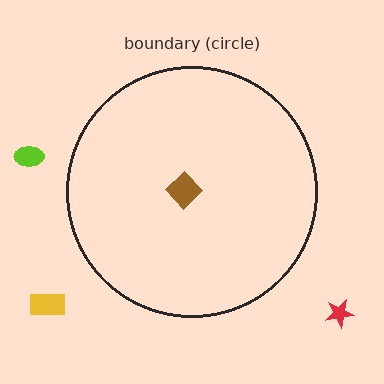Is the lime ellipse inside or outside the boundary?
Outside.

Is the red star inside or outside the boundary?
Outside.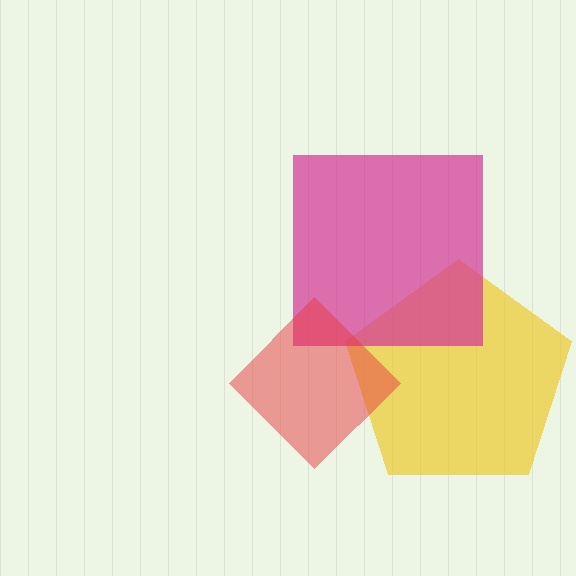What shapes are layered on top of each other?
The layered shapes are: a yellow pentagon, a magenta square, a red diamond.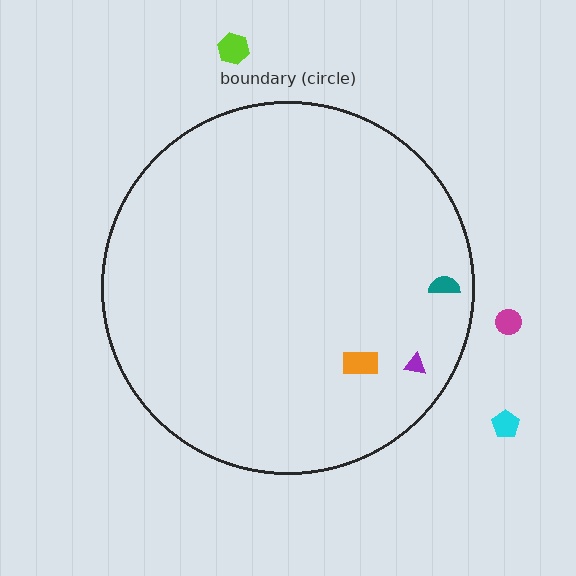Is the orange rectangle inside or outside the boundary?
Inside.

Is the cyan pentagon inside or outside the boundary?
Outside.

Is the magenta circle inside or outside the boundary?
Outside.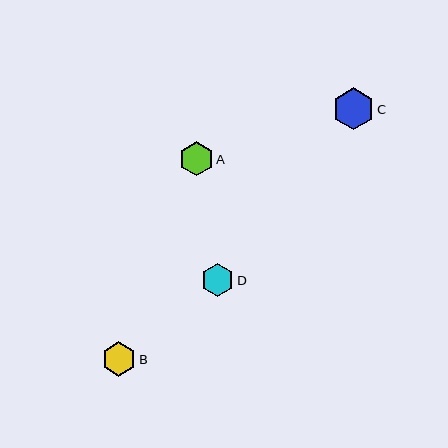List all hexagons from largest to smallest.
From largest to smallest: C, B, A, D.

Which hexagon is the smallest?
Hexagon D is the smallest with a size of approximately 33 pixels.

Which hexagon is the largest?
Hexagon C is the largest with a size of approximately 42 pixels.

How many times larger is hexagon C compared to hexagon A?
Hexagon C is approximately 1.2 times the size of hexagon A.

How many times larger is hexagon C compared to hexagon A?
Hexagon C is approximately 1.2 times the size of hexagon A.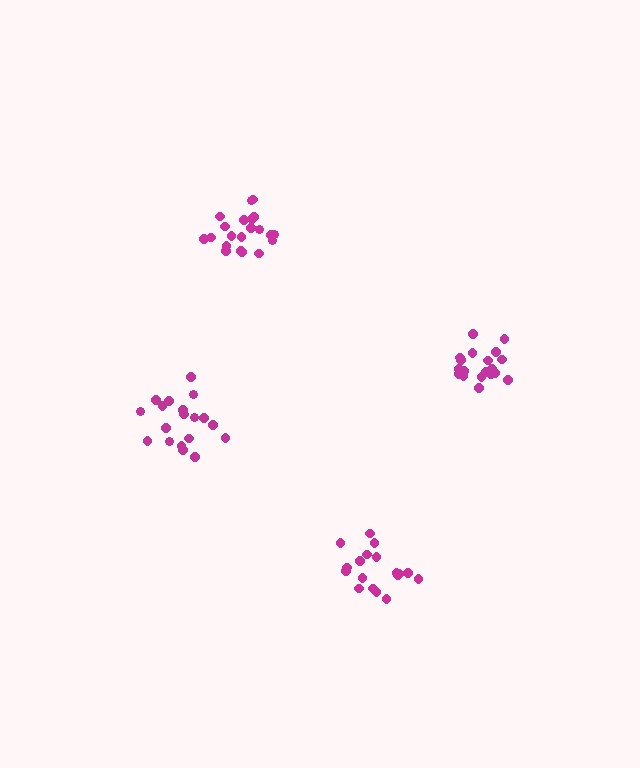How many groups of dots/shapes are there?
There are 4 groups.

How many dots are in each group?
Group 1: 19 dots, Group 2: 20 dots, Group 3: 18 dots, Group 4: 21 dots (78 total).